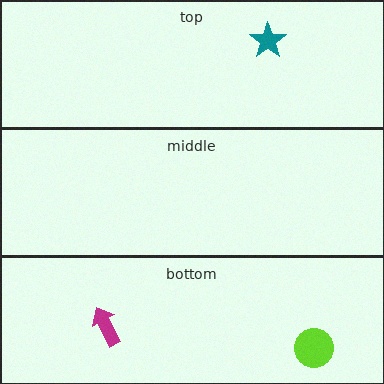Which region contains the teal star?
The top region.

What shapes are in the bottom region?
The magenta arrow, the lime circle.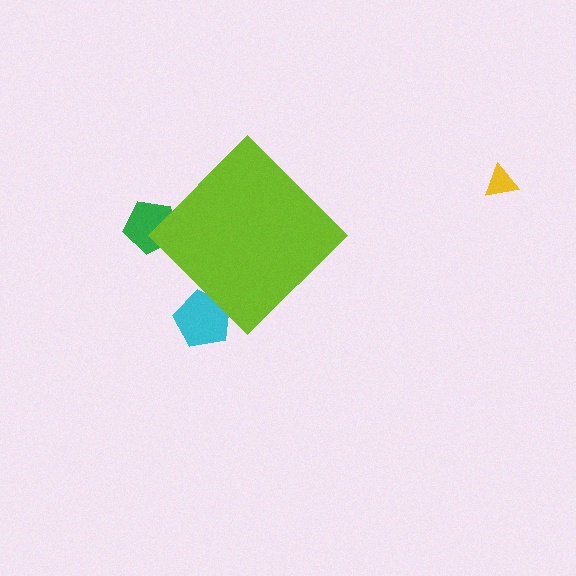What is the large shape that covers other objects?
A lime diamond.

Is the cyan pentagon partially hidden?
Yes, the cyan pentagon is partially hidden behind the lime diamond.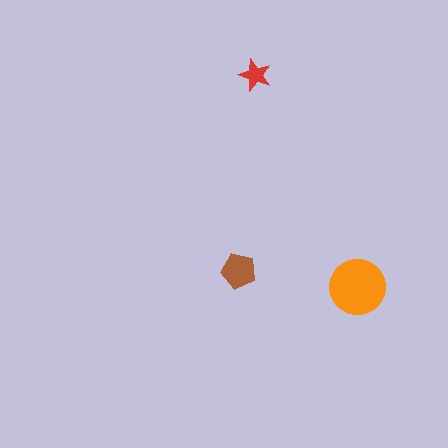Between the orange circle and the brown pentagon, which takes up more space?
The orange circle.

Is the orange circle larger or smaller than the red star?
Larger.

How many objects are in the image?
There are 3 objects in the image.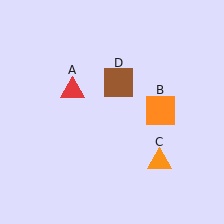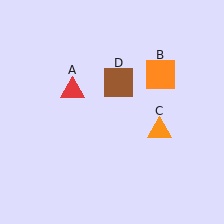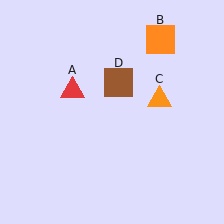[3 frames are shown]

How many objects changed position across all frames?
2 objects changed position: orange square (object B), orange triangle (object C).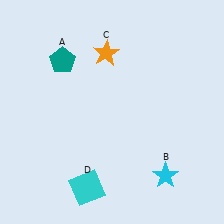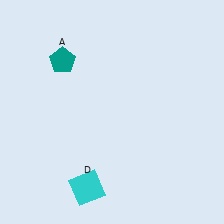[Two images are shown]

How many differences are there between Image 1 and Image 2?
There are 2 differences between the two images.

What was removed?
The orange star (C), the cyan star (B) were removed in Image 2.